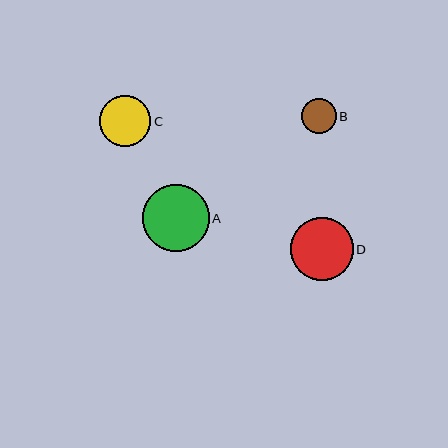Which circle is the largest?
Circle A is the largest with a size of approximately 67 pixels.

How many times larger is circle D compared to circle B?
Circle D is approximately 1.8 times the size of circle B.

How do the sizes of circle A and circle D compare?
Circle A and circle D are approximately the same size.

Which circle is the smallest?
Circle B is the smallest with a size of approximately 35 pixels.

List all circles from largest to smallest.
From largest to smallest: A, D, C, B.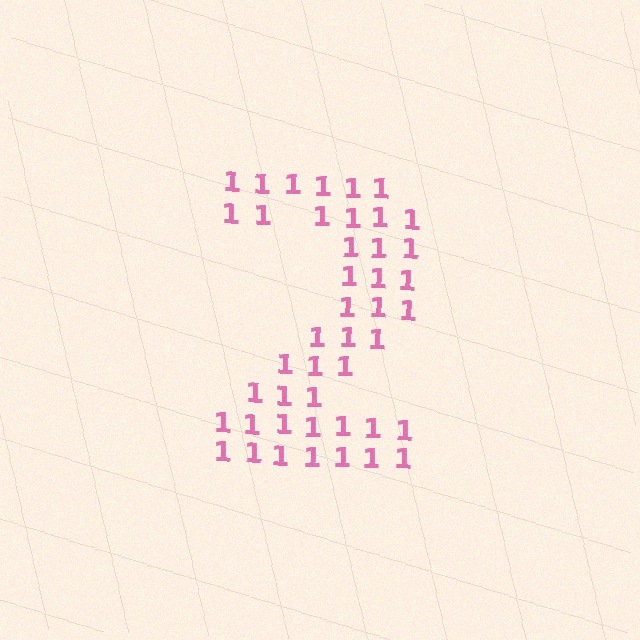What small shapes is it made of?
It is made of small digit 1's.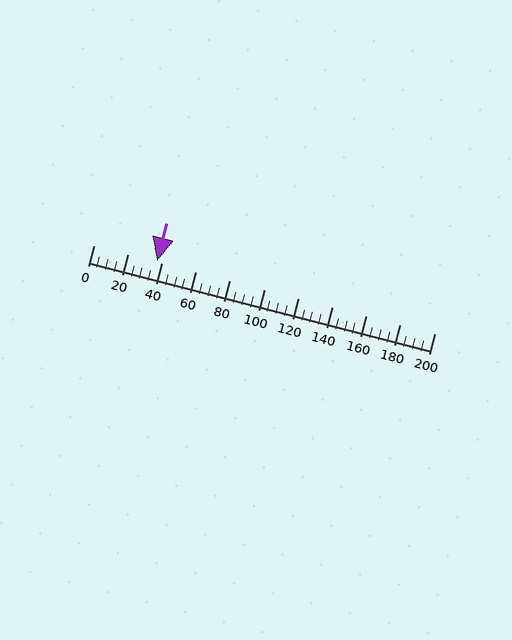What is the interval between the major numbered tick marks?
The major tick marks are spaced 20 units apart.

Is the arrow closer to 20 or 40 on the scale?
The arrow is closer to 40.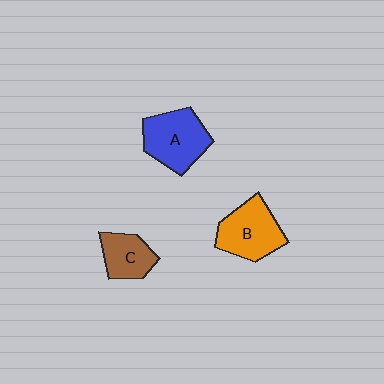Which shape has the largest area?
Shape A (blue).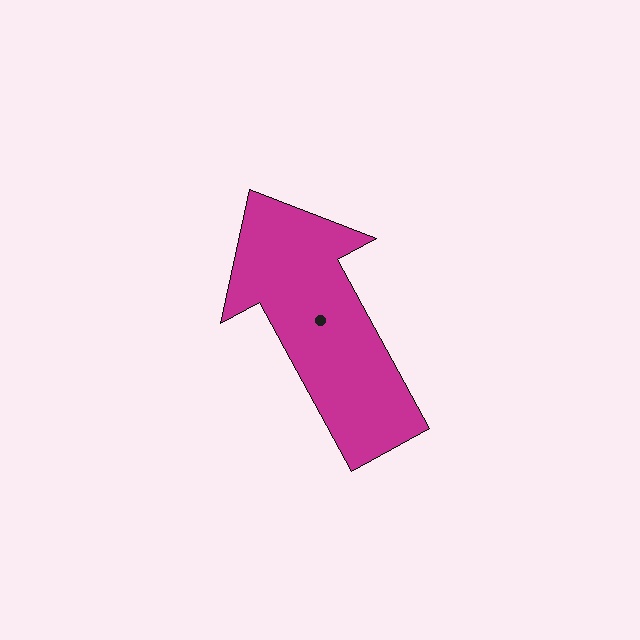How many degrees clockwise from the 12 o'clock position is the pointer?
Approximately 331 degrees.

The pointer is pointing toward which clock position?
Roughly 11 o'clock.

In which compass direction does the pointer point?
Northwest.